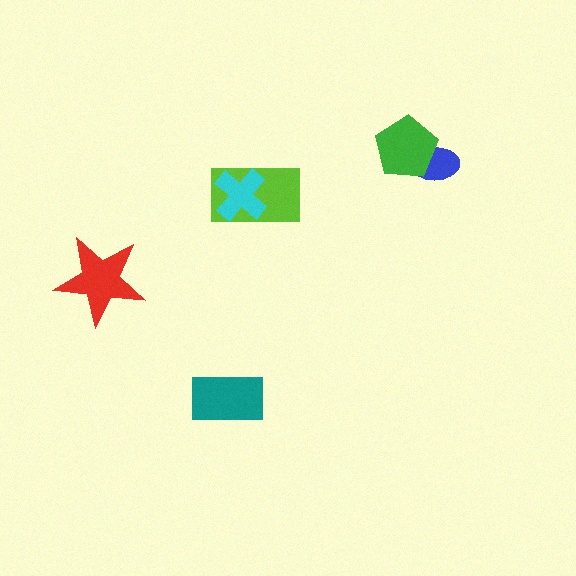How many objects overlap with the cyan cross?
1 object overlaps with the cyan cross.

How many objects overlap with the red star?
0 objects overlap with the red star.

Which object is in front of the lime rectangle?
The cyan cross is in front of the lime rectangle.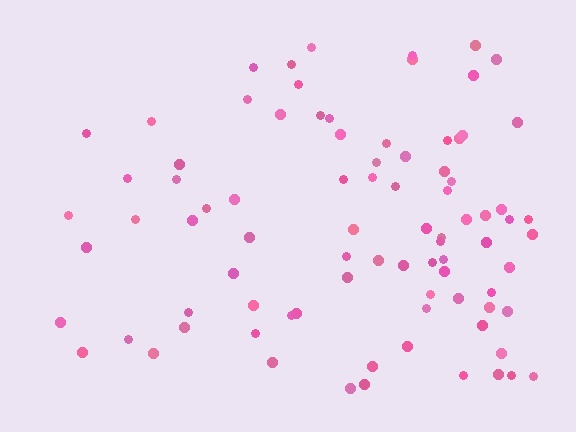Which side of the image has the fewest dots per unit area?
The left.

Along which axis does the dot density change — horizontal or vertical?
Horizontal.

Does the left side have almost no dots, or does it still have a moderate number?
Still a moderate number, just noticeably fewer than the right.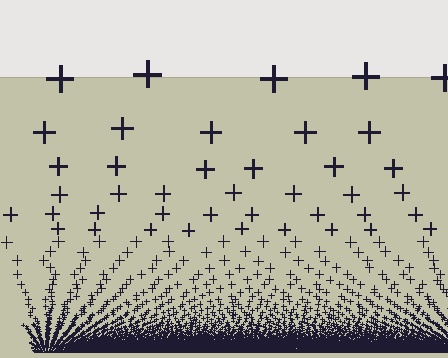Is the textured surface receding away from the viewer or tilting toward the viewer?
The surface appears to tilt toward the viewer. Texture elements get larger and sparser toward the top.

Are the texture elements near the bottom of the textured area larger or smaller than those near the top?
Smaller. The gradient is inverted — elements near the bottom are smaller and denser.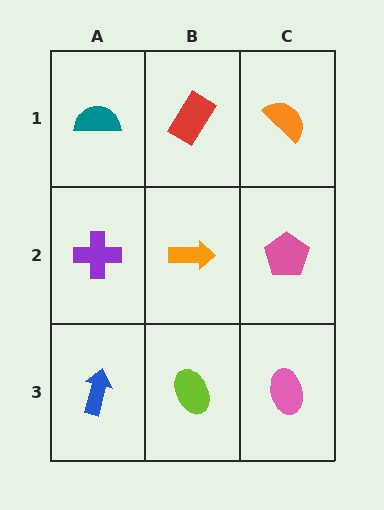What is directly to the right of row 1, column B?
An orange semicircle.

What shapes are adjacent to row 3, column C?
A pink pentagon (row 2, column C), a lime ellipse (row 3, column B).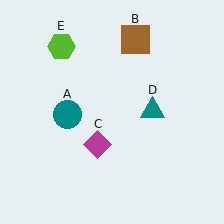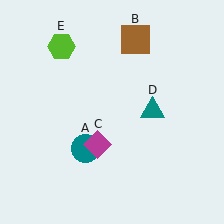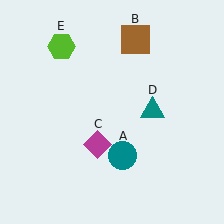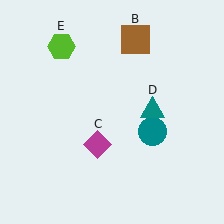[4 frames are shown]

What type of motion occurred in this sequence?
The teal circle (object A) rotated counterclockwise around the center of the scene.